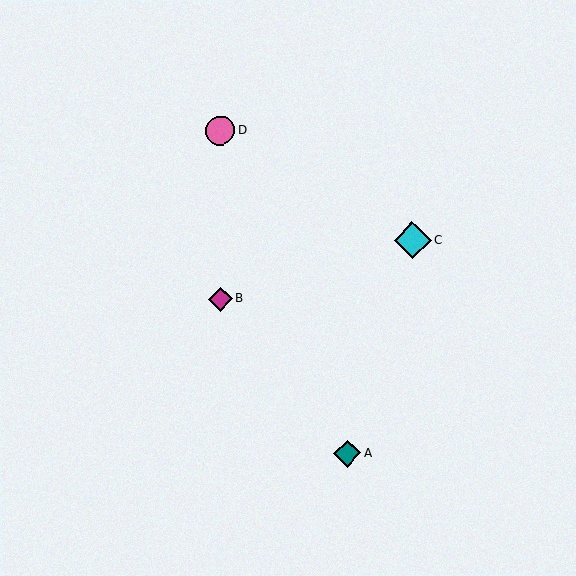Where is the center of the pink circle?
The center of the pink circle is at (220, 131).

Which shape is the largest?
The cyan diamond (labeled C) is the largest.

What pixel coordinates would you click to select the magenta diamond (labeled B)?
Click at (220, 299) to select the magenta diamond B.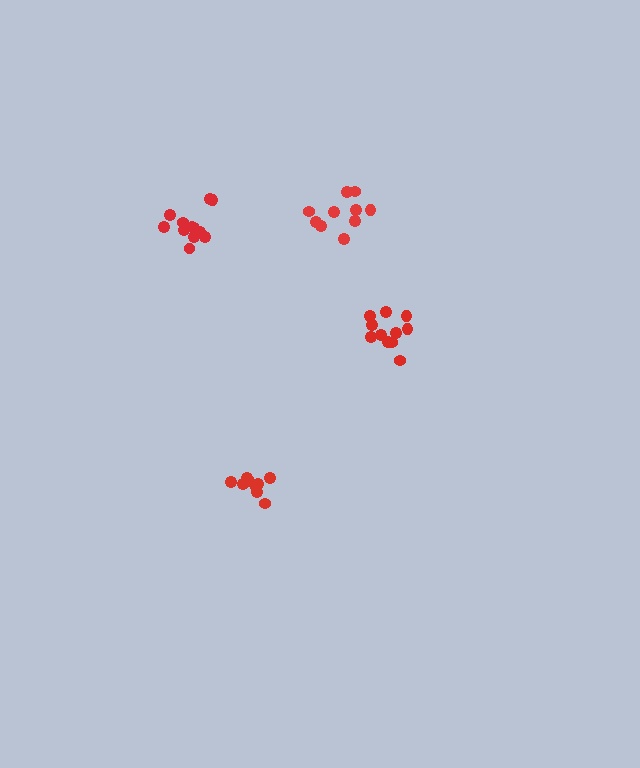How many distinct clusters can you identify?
There are 4 distinct clusters.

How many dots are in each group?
Group 1: 12 dots, Group 2: 11 dots, Group 3: 10 dots, Group 4: 9 dots (42 total).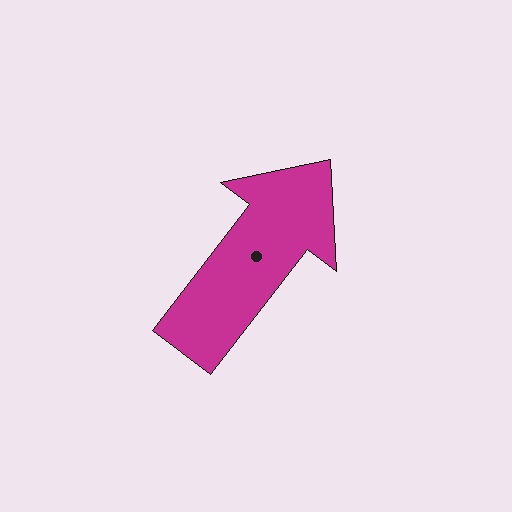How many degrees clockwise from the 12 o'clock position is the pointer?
Approximately 37 degrees.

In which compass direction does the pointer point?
Northeast.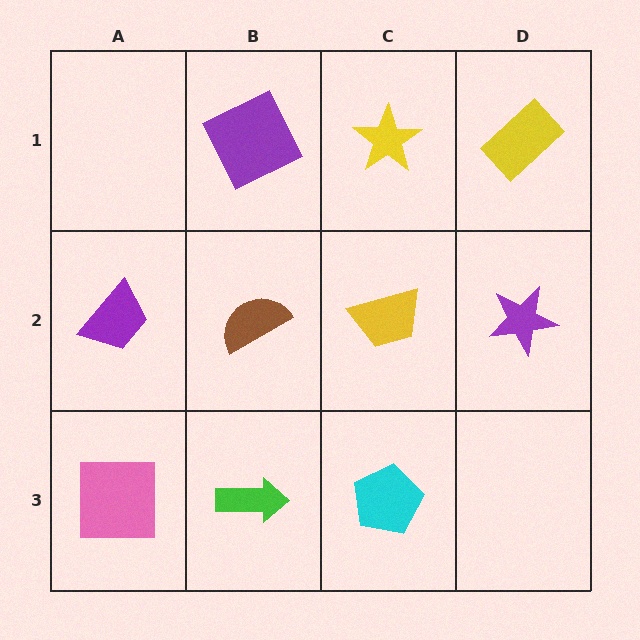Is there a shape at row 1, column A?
No, that cell is empty.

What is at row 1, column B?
A purple square.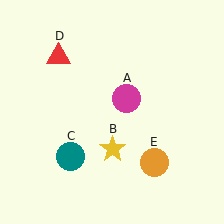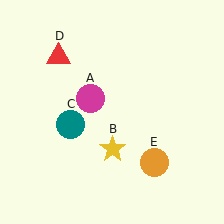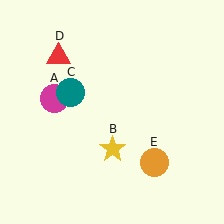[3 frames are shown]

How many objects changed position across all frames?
2 objects changed position: magenta circle (object A), teal circle (object C).